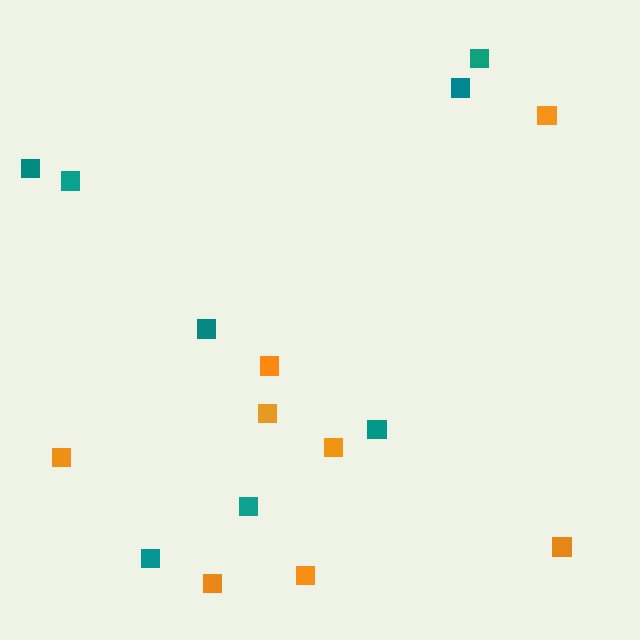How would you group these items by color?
There are 2 groups: one group of orange squares (8) and one group of teal squares (8).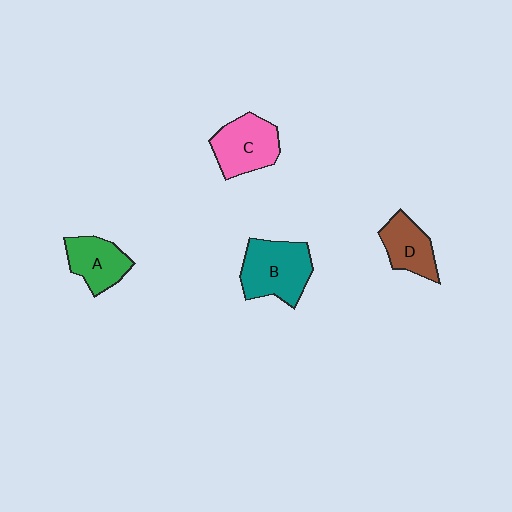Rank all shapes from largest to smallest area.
From largest to smallest: B (teal), C (pink), A (green), D (brown).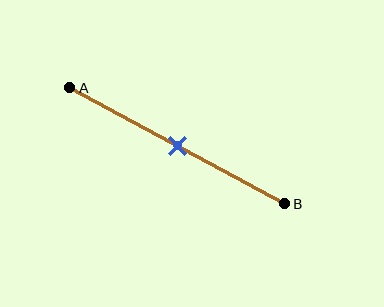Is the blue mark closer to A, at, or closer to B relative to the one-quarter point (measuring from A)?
The blue mark is closer to point B than the one-quarter point of segment AB.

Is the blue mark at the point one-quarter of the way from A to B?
No, the mark is at about 50% from A, not at the 25% one-quarter point.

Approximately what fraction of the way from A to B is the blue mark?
The blue mark is approximately 50% of the way from A to B.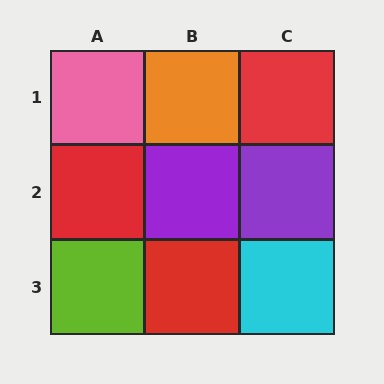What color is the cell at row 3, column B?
Red.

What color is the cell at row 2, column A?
Red.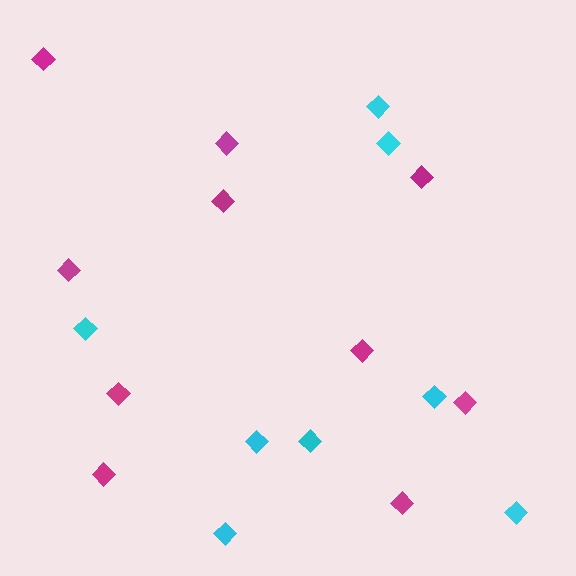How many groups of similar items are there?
There are 2 groups: one group of cyan diamonds (8) and one group of magenta diamonds (10).